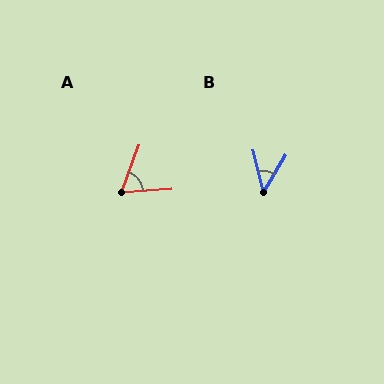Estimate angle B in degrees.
Approximately 45 degrees.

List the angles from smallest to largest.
B (45°), A (66°).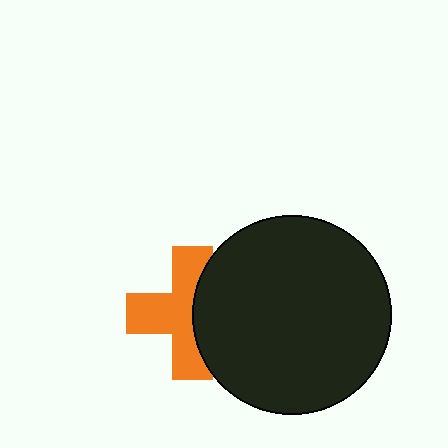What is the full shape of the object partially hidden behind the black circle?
The partially hidden object is an orange cross.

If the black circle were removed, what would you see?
You would see the complete orange cross.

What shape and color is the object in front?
The object in front is a black circle.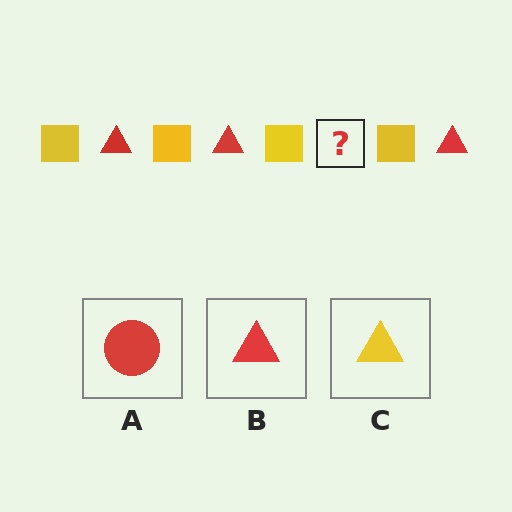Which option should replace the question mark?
Option B.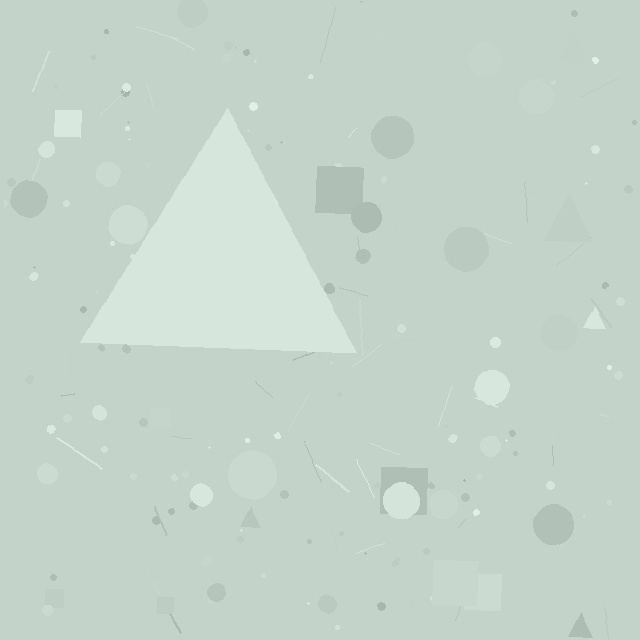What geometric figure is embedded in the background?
A triangle is embedded in the background.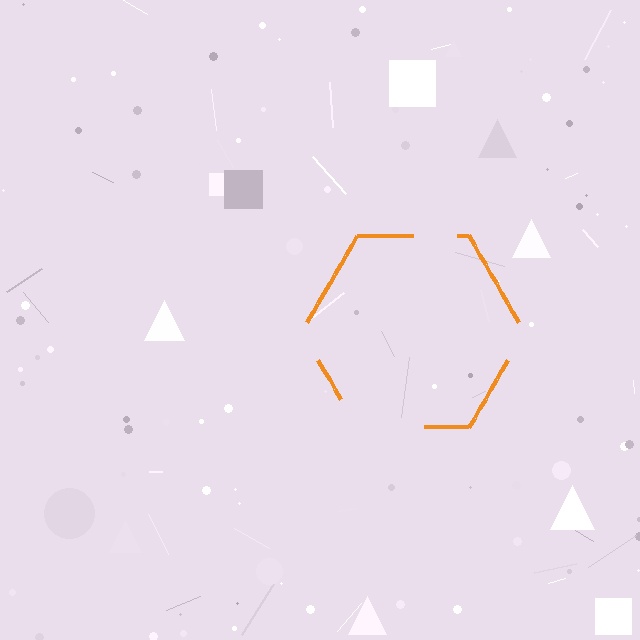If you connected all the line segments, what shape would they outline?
They would outline a hexagon.